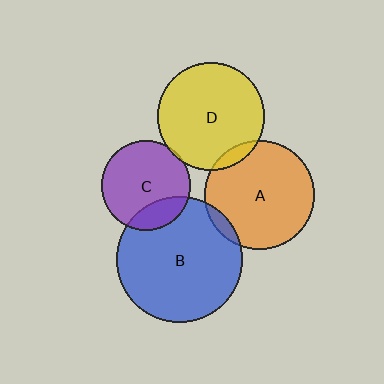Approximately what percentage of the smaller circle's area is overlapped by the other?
Approximately 5%.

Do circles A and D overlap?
Yes.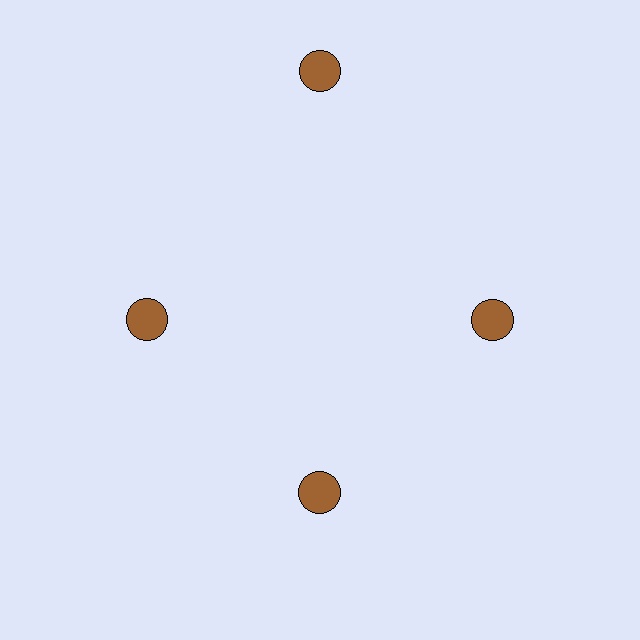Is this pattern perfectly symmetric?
No. The 4 brown circles are arranged in a ring, but one element near the 12 o'clock position is pushed outward from the center, breaking the 4-fold rotational symmetry.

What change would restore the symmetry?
The symmetry would be restored by moving it inward, back onto the ring so that all 4 circles sit at equal angles and equal distance from the center.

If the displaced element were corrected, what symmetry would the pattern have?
It would have 4-fold rotational symmetry — the pattern would map onto itself every 90 degrees.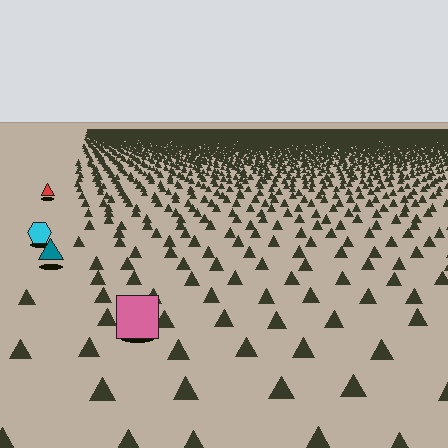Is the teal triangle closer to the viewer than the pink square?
No. The pink square is closer — you can tell from the texture gradient: the ground texture is coarser near it.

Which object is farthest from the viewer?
The red triangle is farthest from the viewer. It appears smaller and the ground texture around it is denser.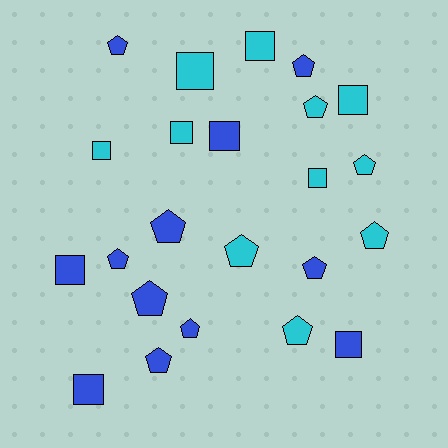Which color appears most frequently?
Blue, with 12 objects.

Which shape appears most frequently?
Pentagon, with 13 objects.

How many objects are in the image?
There are 23 objects.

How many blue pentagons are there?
There are 8 blue pentagons.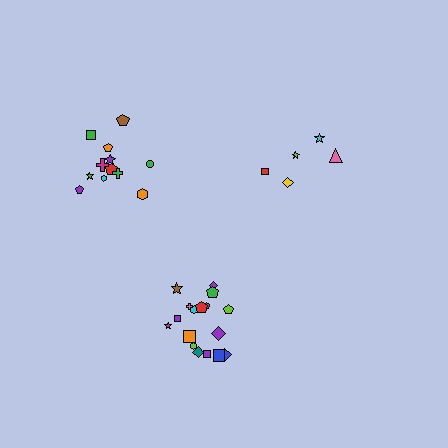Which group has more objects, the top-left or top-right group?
The top-left group.